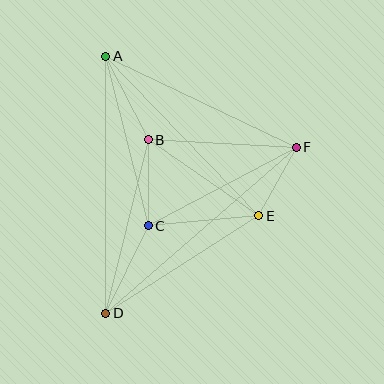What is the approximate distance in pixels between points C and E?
The distance between C and E is approximately 111 pixels.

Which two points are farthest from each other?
Points A and D are farthest from each other.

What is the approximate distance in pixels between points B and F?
The distance between B and F is approximately 148 pixels.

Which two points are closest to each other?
Points E and F are closest to each other.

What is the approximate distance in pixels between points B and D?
The distance between B and D is approximately 179 pixels.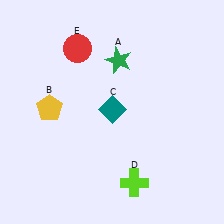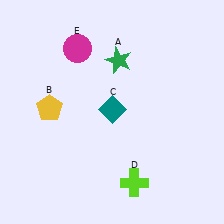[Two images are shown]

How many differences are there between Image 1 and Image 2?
There is 1 difference between the two images.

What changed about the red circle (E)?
In Image 1, E is red. In Image 2, it changed to magenta.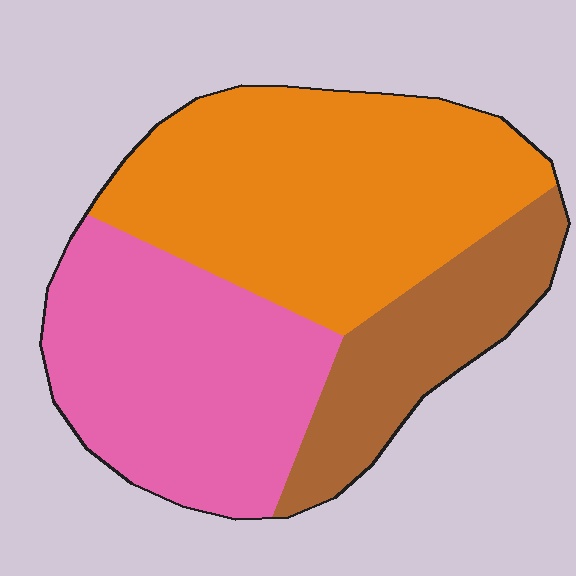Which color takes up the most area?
Orange, at roughly 45%.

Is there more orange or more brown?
Orange.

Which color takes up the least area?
Brown, at roughly 20%.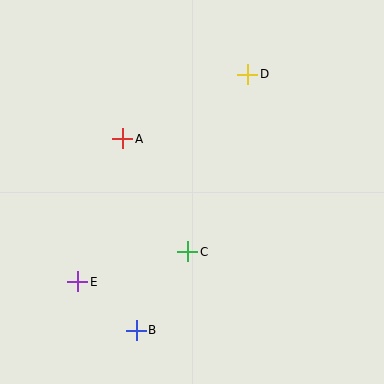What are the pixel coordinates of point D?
Point D is at (248, 74).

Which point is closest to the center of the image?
Point C at (188, 252) is closest to the center.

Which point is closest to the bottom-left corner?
Point E is closest to the bottom-left corner.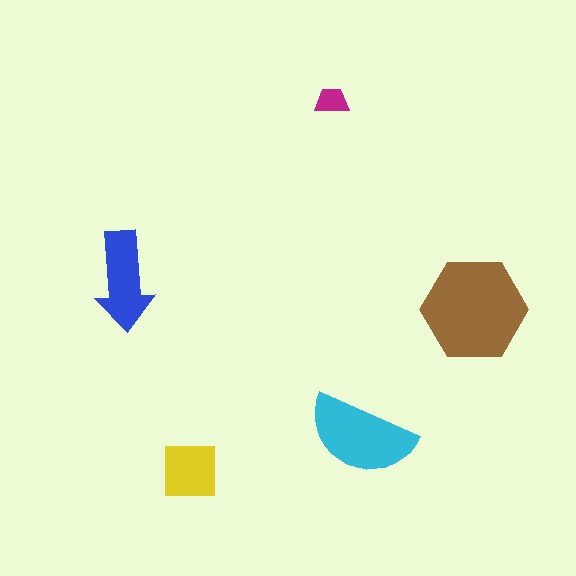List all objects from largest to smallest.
The brown hexagon, the cyan semicircle, the blue arrow, the yellow square, the magenta trapezoid.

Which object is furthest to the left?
The blue arrow is leftmost.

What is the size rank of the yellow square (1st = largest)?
4th.